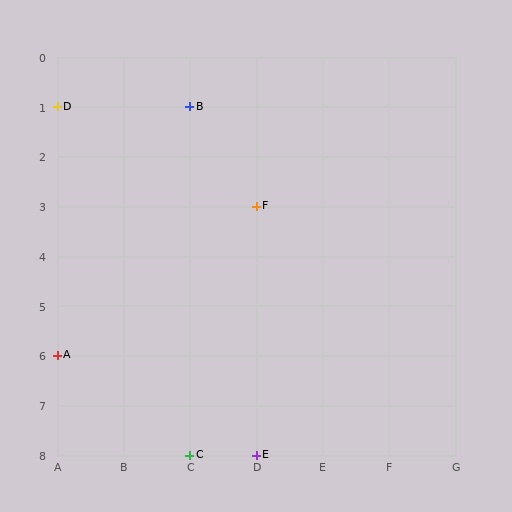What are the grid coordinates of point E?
Point E is at grid coordinates (D, 8).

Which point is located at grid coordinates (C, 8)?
Point C is at (C, 8).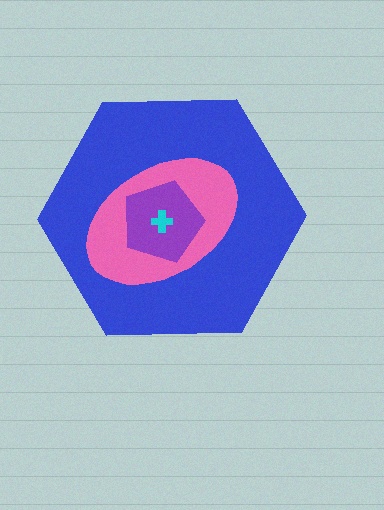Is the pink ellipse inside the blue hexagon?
Yes.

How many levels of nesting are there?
4.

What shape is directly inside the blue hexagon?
The pink ellipse.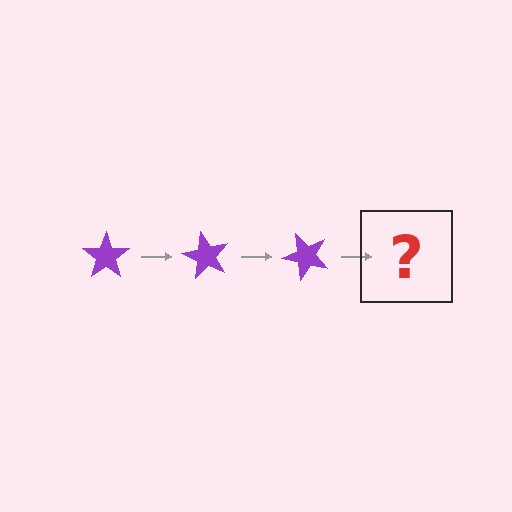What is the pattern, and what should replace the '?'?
The pattern is that the star rotates 60 degrees each step. The '?' should be a purple star rotated 180 degrees.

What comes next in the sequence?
The next element should be a purple star rotated 180 degrees.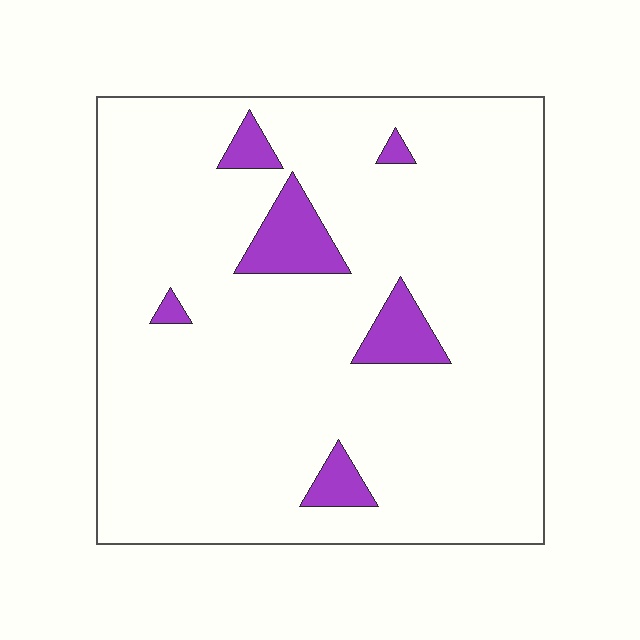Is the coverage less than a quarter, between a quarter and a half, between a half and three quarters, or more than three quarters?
Less than a quarter.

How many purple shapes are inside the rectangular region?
6.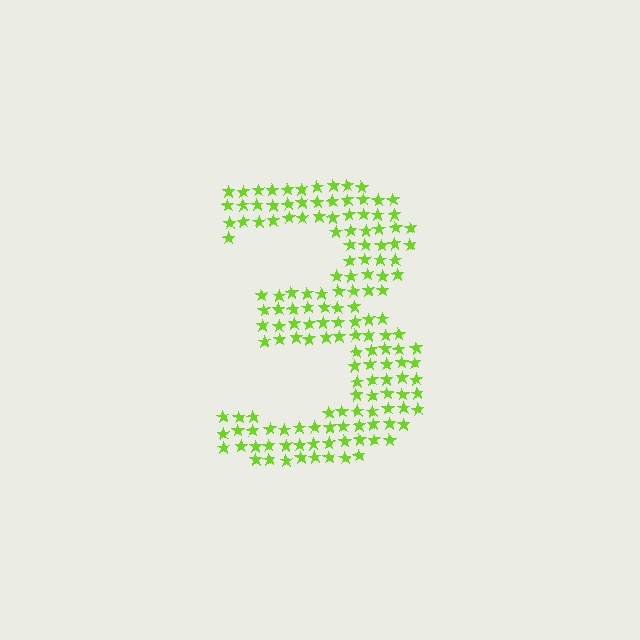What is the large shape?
The large shape is the digit 3.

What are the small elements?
The small elements are stars.